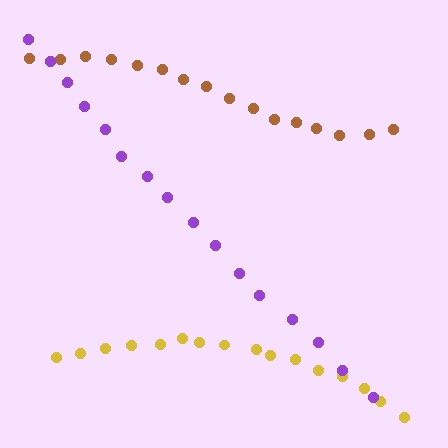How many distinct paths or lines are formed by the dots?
There are 3 distinct paths.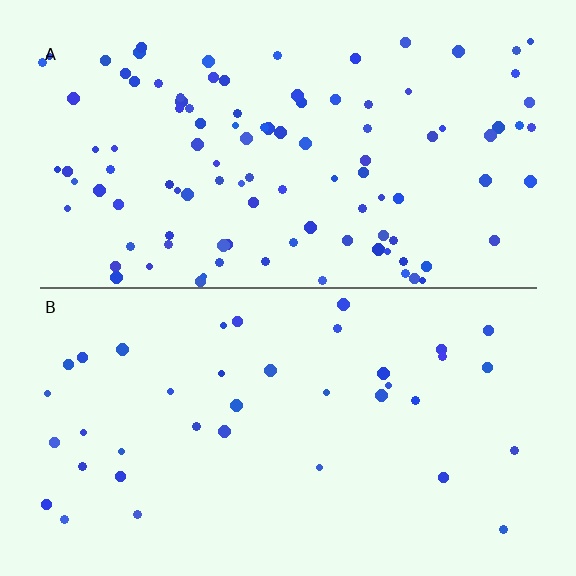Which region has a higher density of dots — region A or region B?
A (the top).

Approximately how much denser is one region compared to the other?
Approximately 2.8× — region A over region B.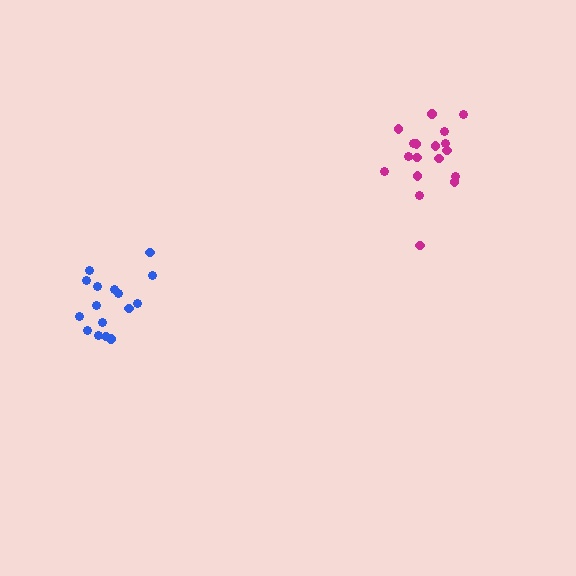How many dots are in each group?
Group 1: 16 dots, Group 2: 18 dots (34 total).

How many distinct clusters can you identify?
There are 2 distinct clusters.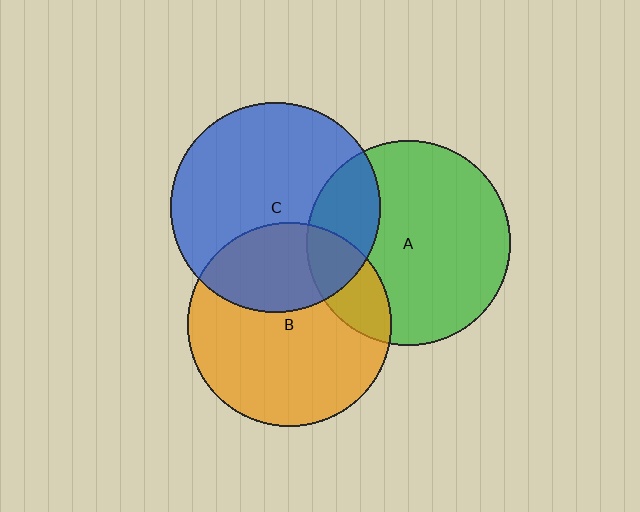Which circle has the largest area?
Circle C (blue).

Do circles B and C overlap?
Yes.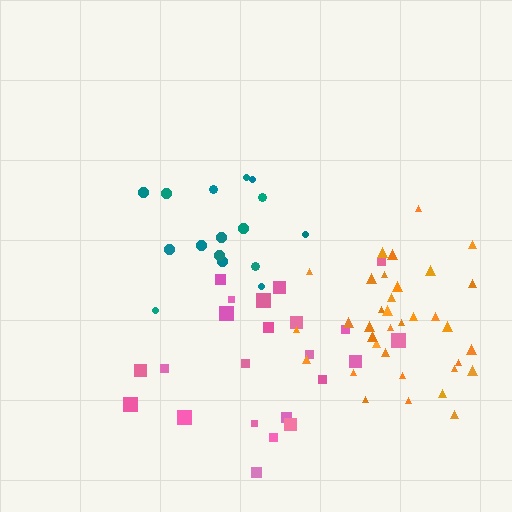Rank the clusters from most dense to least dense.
orange, teal, pink.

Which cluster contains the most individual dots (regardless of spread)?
Orange (35).